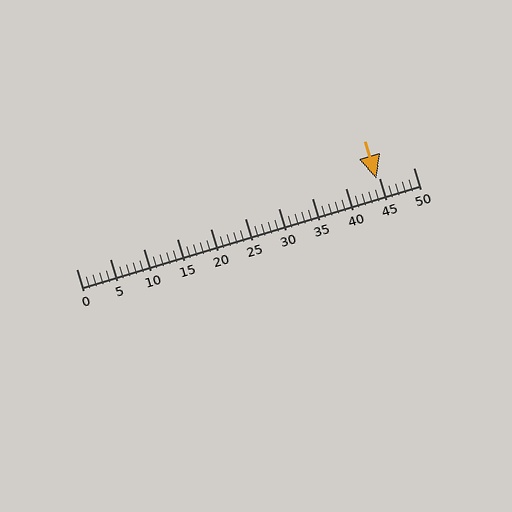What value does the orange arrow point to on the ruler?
The orange arrow points to approximately 44.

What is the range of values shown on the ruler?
The ruler shows values from 0 to 50.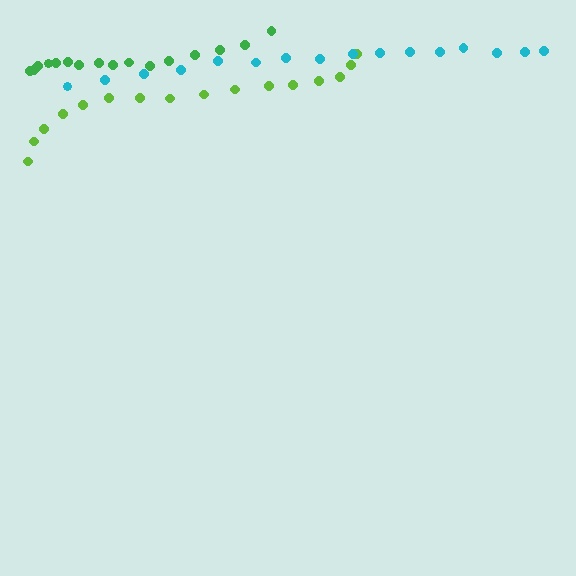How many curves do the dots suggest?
There are 3 distinct paths.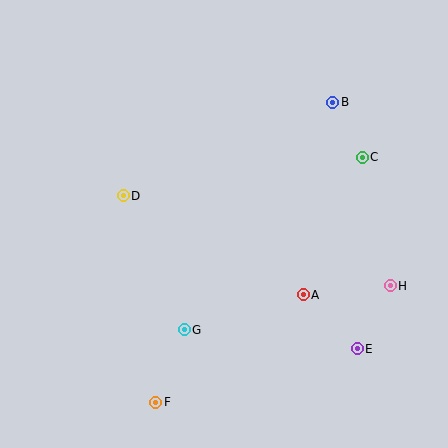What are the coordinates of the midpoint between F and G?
The midpoint between F and G is at (170, 366).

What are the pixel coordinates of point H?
Point H is at (390, 286).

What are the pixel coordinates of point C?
Point C is at (362, 157).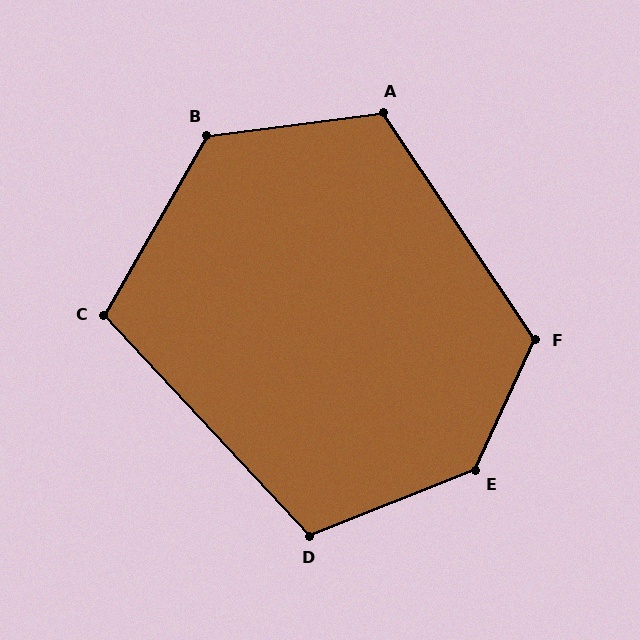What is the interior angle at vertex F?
Approximately 122 degrees (obtuse).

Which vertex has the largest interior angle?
E, at approximately 136 degrees.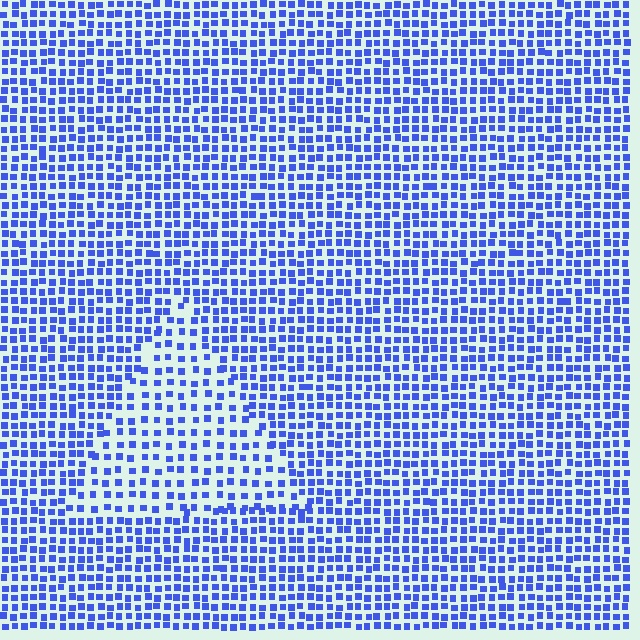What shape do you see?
I see a triangle.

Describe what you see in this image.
The image contains small blue elements arranged at two different densities. A triangle-shaped region is visible where the elements are less densely packed than the surrounding area.